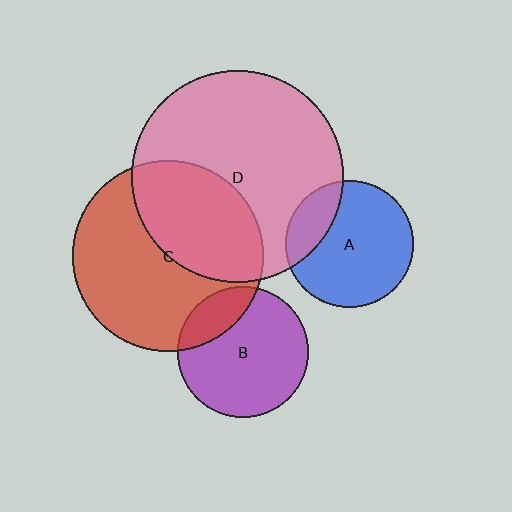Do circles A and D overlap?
Yes.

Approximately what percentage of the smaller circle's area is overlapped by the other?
Approximately 20%.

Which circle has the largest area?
Circle D (pink).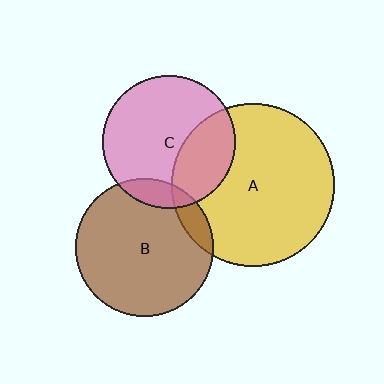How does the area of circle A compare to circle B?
Approximately 1.4 times.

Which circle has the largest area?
Circle A (yellow).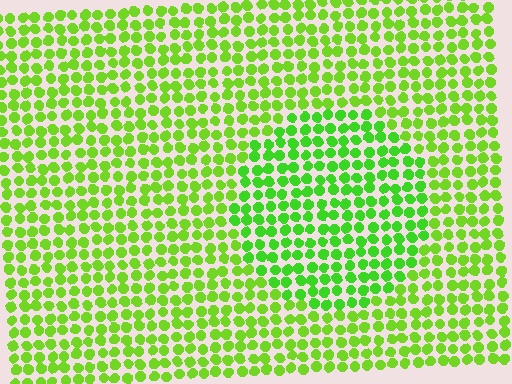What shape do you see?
I see a circle.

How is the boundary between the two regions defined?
The boundary is defined purely by a slight shift in hue (about 19 degrees). Spacing, size, and orientation are identical on both sides.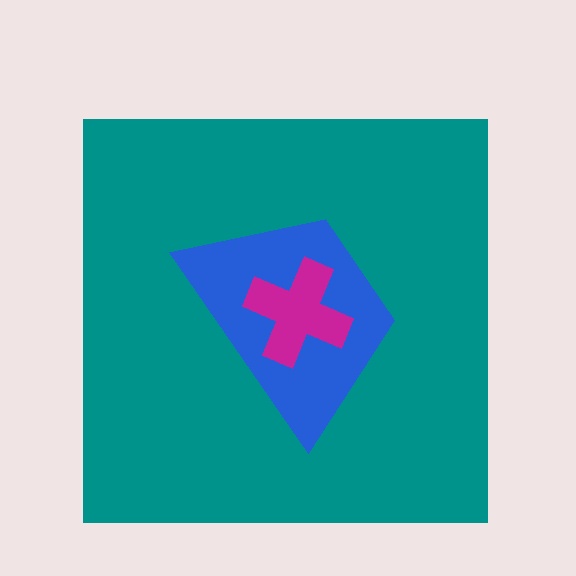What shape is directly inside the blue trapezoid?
The magenta cross.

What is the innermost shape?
The magenta cross.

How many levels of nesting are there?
3.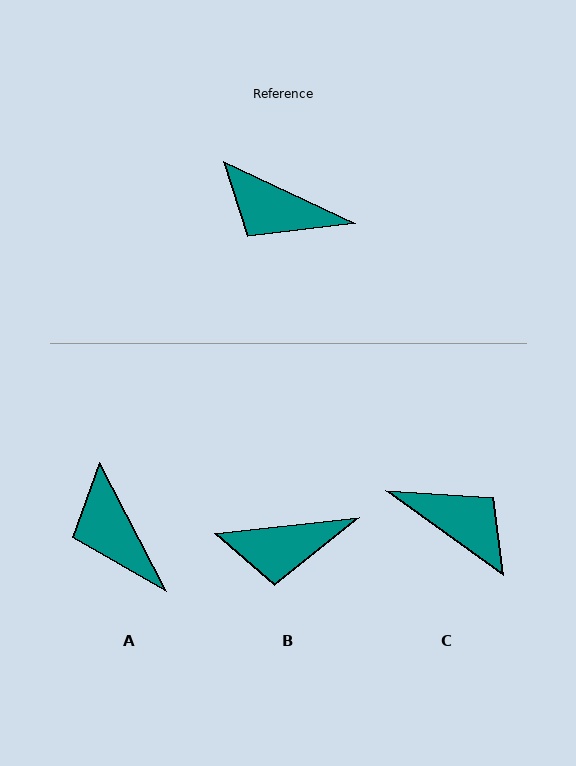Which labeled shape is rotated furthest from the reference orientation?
C, about 170 degrees away.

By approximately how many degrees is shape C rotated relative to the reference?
Approximately 170 degrees counter-clockwise.